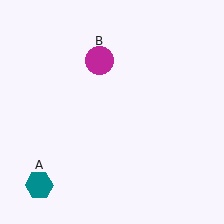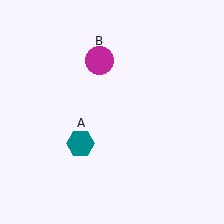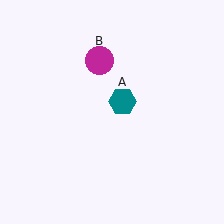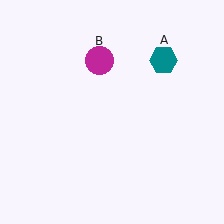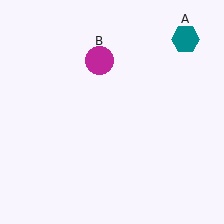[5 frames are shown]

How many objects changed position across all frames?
1 object changed position: teal hexagon (object A).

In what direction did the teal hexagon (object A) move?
The teal hexagon (object A) moved up and to the right.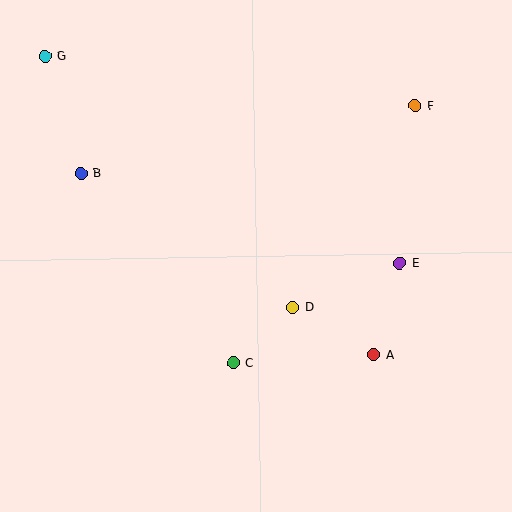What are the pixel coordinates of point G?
Point G is at (45, 57).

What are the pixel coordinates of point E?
Point E is at (400, 263).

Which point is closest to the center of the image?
Point D at (293, 307) is closest to the center.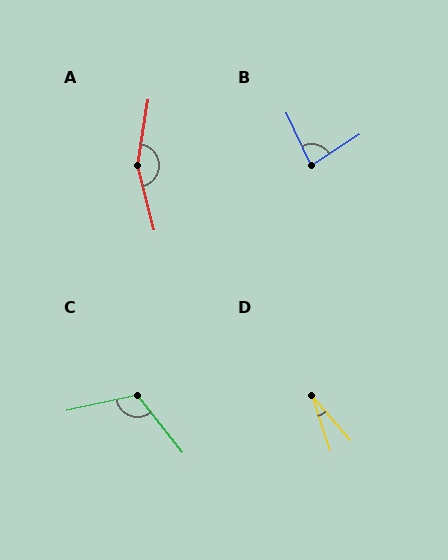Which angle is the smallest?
D, at approximately 23 degrees.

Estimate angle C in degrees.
Approximately 116 degrees.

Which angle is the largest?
A, at approximately 157 degrees.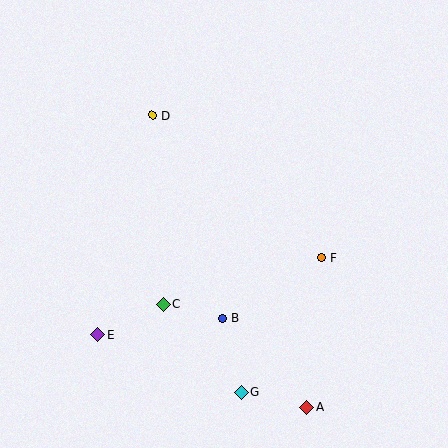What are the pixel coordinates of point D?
Point D is at (152, 115).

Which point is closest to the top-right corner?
Point F is closest to the top-right corner.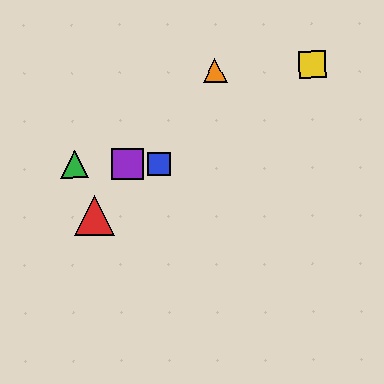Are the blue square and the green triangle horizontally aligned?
Yes, both are at y≈164.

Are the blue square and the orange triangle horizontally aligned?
No, the blue square is at y≈164 and the orange triangle is at y≈70.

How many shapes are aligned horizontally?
3 shapes (the blue square, the green triangle, the purple square) are aligned horizontally.